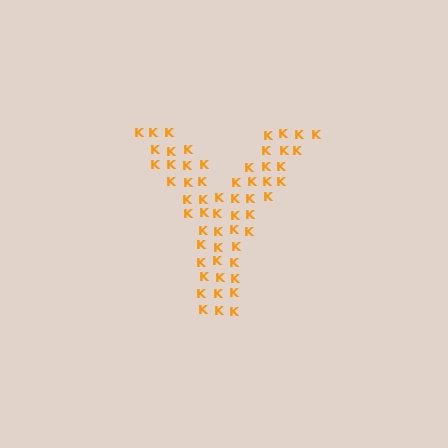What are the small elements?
The small elements are letter K's.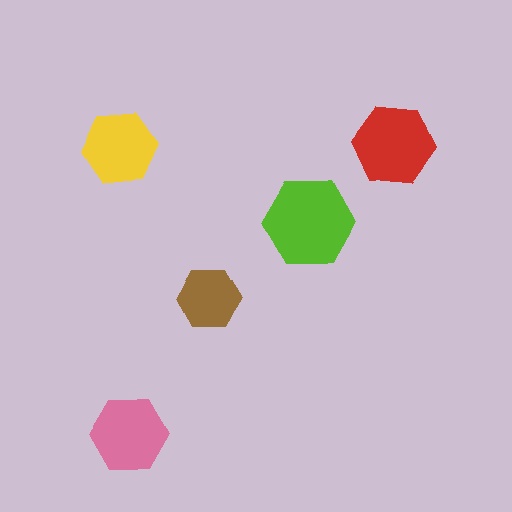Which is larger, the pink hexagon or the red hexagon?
The red one.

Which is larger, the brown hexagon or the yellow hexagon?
The yellow one.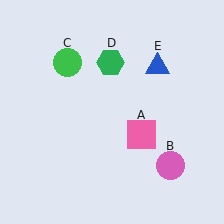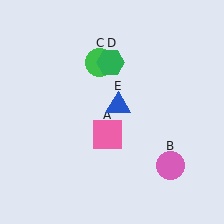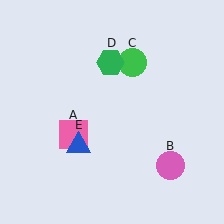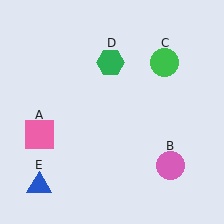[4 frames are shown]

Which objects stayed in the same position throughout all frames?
Pink circle (object B) and green hexagon (object D) remained stationary.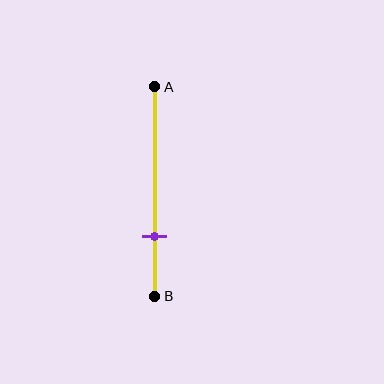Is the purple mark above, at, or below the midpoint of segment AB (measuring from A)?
The purple mark is below the midpoint of segment AB.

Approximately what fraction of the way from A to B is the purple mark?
The purple mark is approximately 70% of the way from A to B.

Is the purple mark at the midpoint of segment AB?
No, the mark is at about 70% from A, not at the 50% midpoint.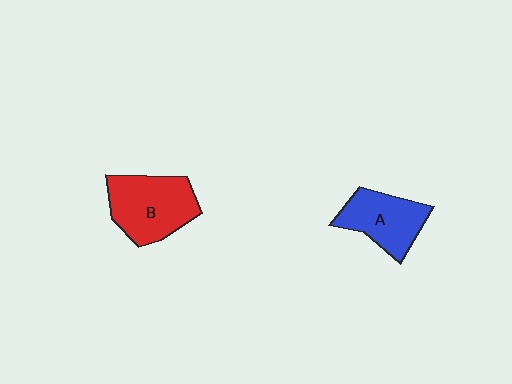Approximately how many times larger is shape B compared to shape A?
Approximately 1.2 times.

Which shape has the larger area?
Shape B (red).